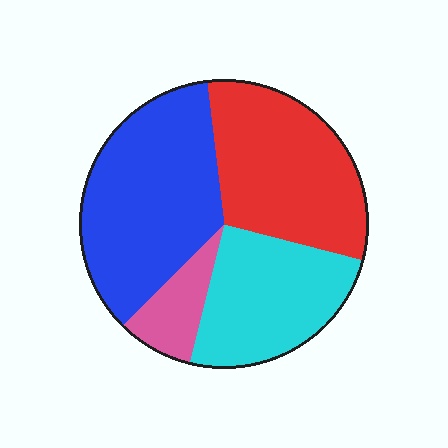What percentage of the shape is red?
Red takes up between a sixth and a third of the shape.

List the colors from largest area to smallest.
From largest to smallest: blue, red, cyan, pink.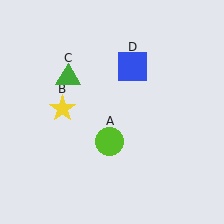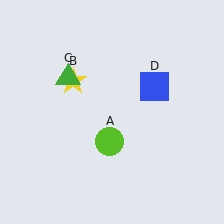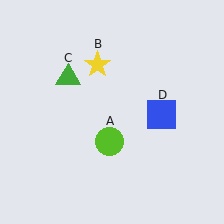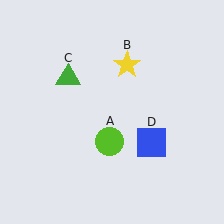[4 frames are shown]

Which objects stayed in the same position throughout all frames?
Lime circle (object A) and green triangle (object C) remained stationary.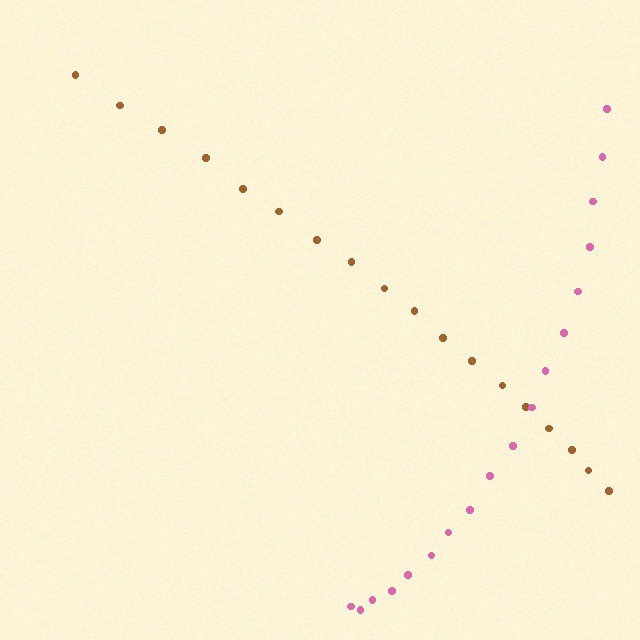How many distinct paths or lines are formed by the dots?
There are 2 distinct paths.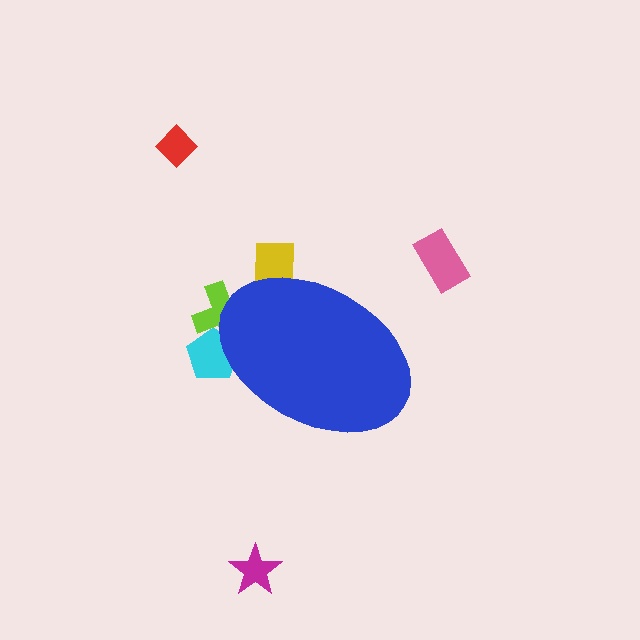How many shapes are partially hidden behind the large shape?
3 shapes are partially hidden.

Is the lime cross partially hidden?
Yes, the lime cross is partially hidden behind the blue ellipse.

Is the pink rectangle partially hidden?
No, the pink rectangle is fully visible.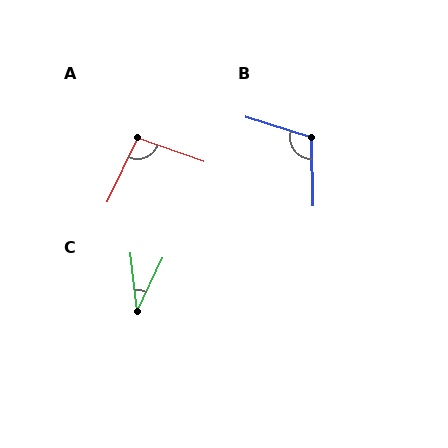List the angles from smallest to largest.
C (32°), A (96°), B (109°).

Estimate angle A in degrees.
Approximately 96 degrees.